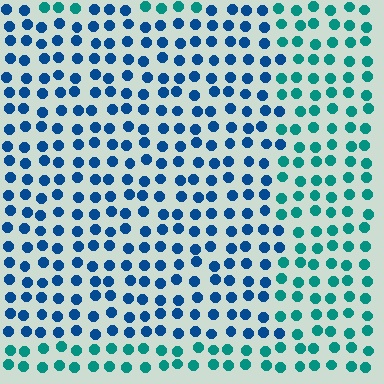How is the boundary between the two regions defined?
The boundary is defined purely by a slight shift in hue (about 39 degrees). Spacing, size, and orientation are identical on both sides.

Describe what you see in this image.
The image is filled with small teal elements in a uniform arrangement. A rectangle-shaped region is visible where the elements are tinted to a slightly different hue, forming a subtle color boundary.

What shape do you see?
I see a rectangle.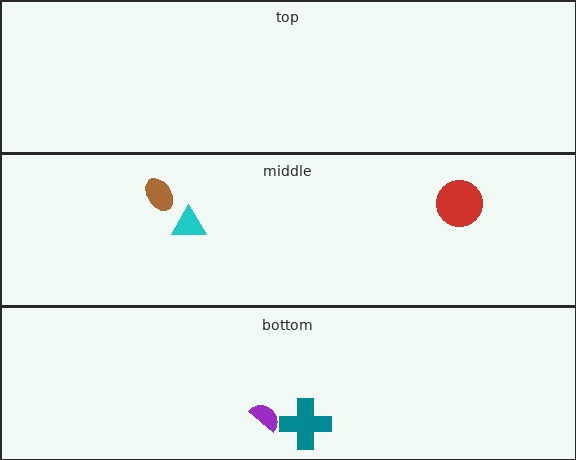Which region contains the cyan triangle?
The middle region.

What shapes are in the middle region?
The cyan triangle, the brown ellipse, the red circle.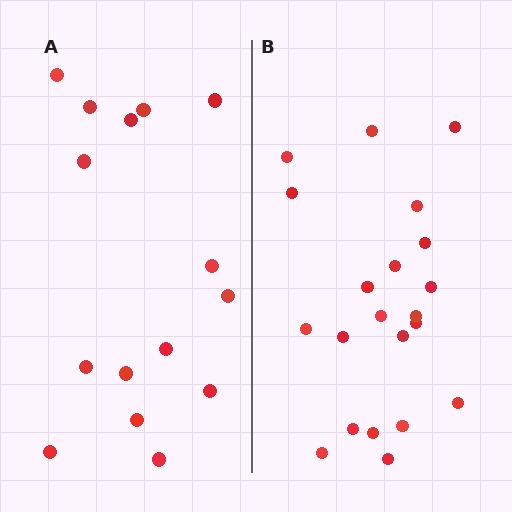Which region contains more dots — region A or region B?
Region B (the right region) has more dots.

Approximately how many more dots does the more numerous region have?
Region B has about 6 more dots than region A.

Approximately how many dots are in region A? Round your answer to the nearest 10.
About 20 dots. (The exact count is 15, which rounds to 20.)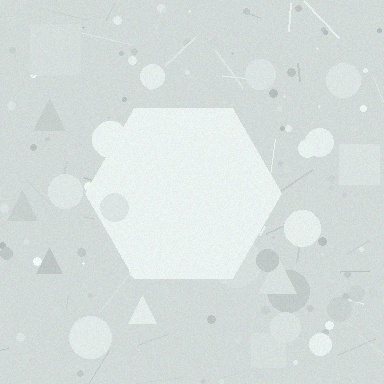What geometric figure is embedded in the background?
A hexagon is embedded in the background.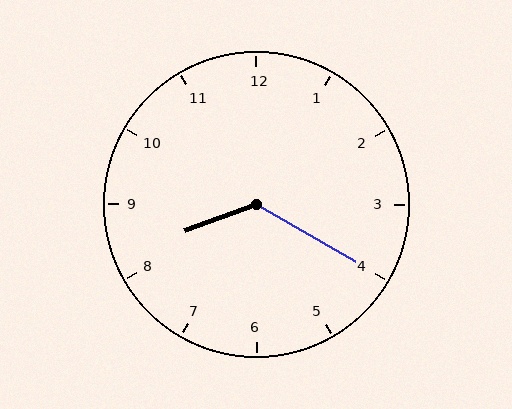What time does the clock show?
8:20.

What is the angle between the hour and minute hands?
Approximately 130 degrees.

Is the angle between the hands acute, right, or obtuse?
It is obtuse.